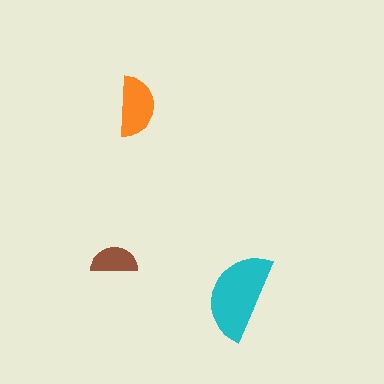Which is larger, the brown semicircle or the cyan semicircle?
The cyan one.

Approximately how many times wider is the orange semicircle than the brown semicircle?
About 1.5 times wider.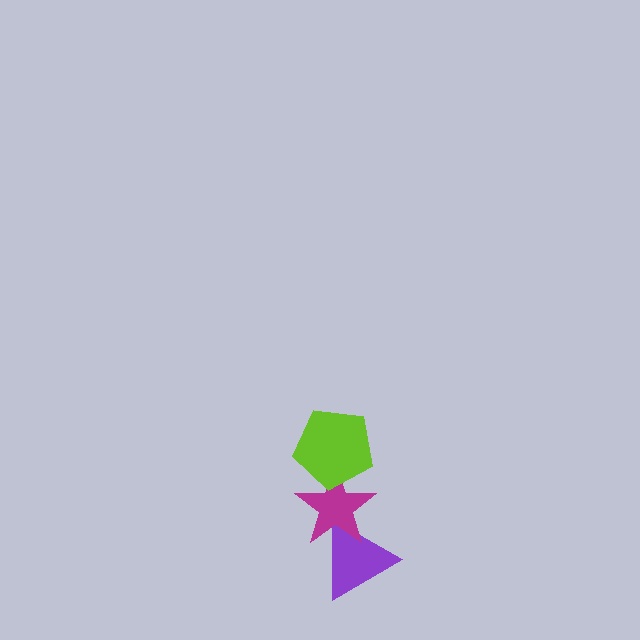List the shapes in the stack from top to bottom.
From top to bottom: the lime pentagon, the magenta star, the purple triangle.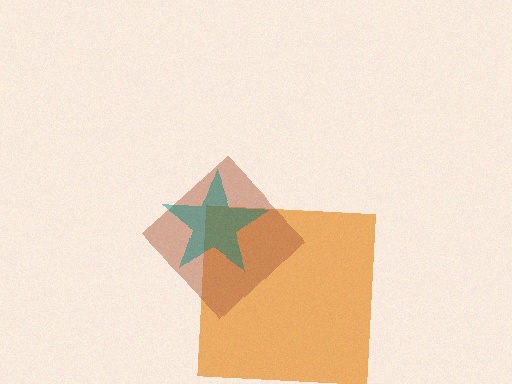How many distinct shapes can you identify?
There are 3 distinct shapes: an orange square, a brown diamond, a teal star.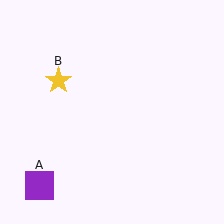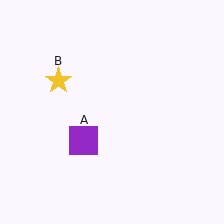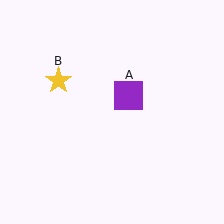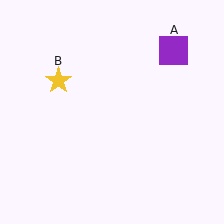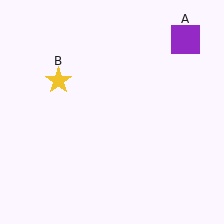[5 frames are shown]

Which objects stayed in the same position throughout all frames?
Yellow star (object B) remained stationary.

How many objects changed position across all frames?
1 object changed position: purple square (object A).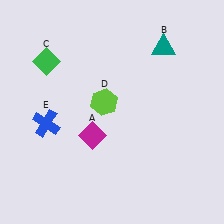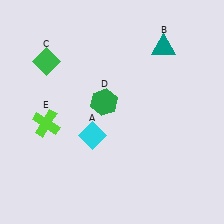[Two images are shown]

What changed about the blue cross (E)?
In Image 1, E is blue. In Image 2, it changed to lime.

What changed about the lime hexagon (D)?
In Image 1, D is lime. In Image 2, it changed to green.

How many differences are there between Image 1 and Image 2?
There are 3 differences between the two images.